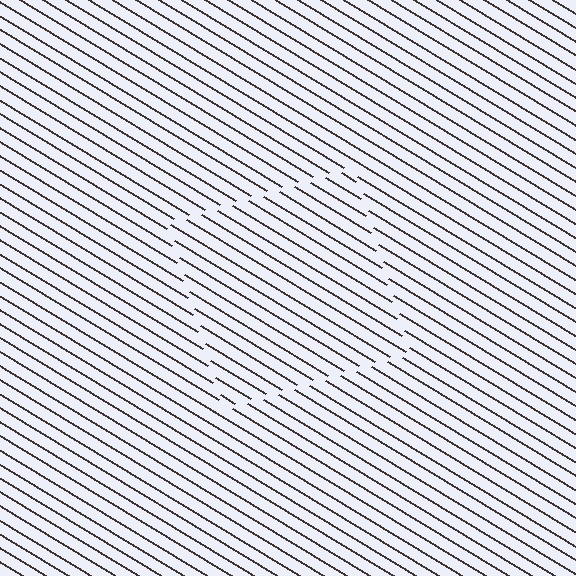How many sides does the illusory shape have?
4 sides — the line-ends trace a square.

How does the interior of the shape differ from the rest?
The interior of the shape contains the same grating, shifted by half a period — the contour is defined by the phase discontinuity where line-ends from the inner and outer gratings abut.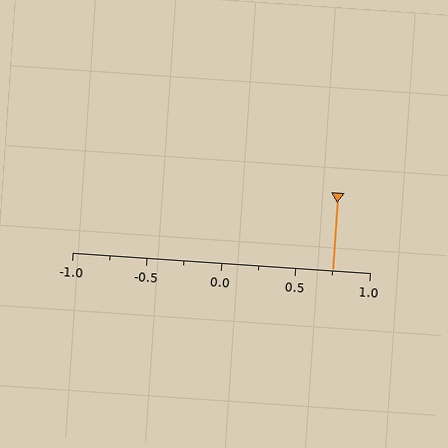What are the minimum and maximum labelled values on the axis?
The axis runs from -1.0 to 1.0.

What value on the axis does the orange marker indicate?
The marker indicates approximately 0.75.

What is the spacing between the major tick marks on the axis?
The major ticks are spaced 0.5 apart.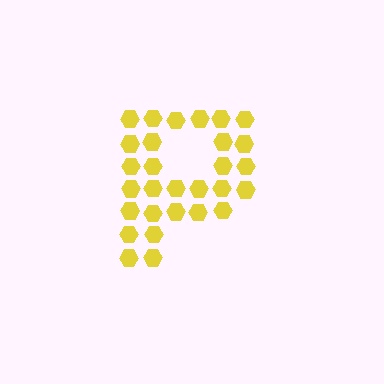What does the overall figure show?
The overall figure shows the letter P.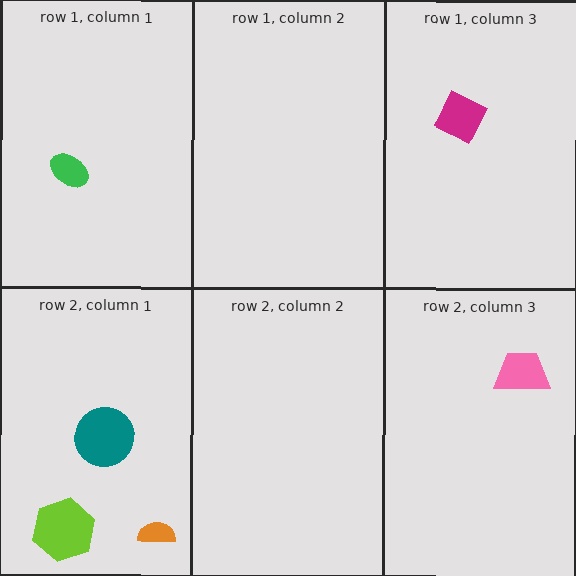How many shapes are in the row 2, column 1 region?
3.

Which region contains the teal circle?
The row 2, column 1 region.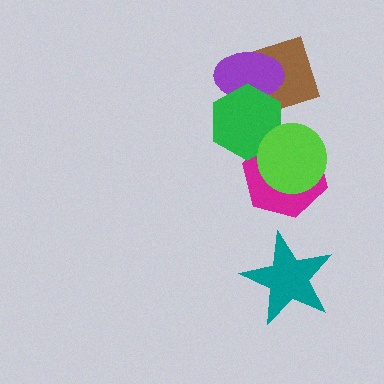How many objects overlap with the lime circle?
2 objects overlap with the lime circle.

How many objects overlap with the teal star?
0 objects overlap with the teal star.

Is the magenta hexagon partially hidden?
Yes, it is partially covered by another shape.